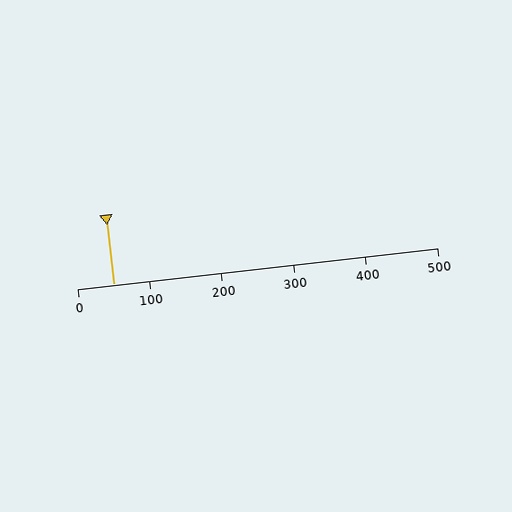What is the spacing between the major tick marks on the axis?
The major ticks are spaced 100 apart.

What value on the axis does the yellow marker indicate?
The marker indicates approximately 50.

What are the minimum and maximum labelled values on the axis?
The axis runs from 0 to 500.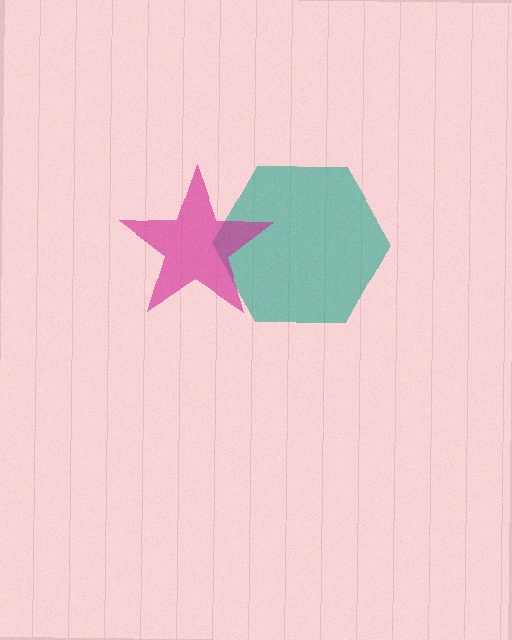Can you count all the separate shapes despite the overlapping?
Yes, there are 2 separate shapes.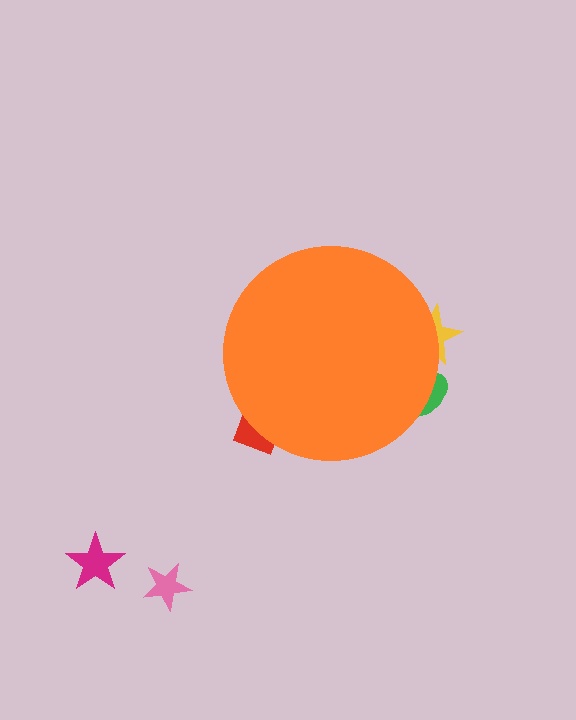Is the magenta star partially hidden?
No, the magenta star is fully visible.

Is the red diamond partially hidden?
Yes, the red diamond is partially hidden behind the orange circle.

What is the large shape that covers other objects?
An orange circle.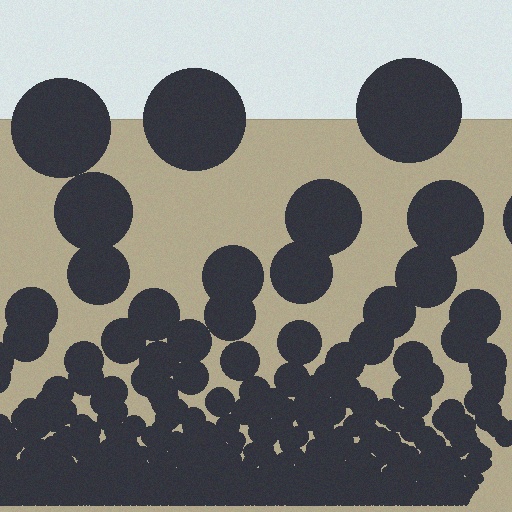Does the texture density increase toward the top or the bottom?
Density increases toward the bottom.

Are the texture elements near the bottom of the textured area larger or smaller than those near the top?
Smaller. The gradient is inverted — elements near the bottom are smaller and denser.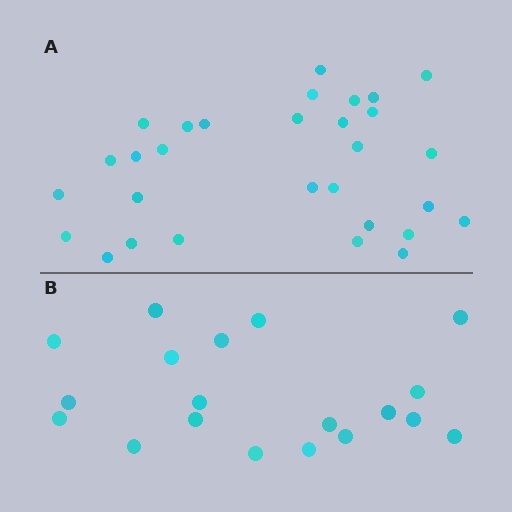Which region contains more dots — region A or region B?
Region A (the top region) has more dots.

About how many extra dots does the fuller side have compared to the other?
Region A has roughly 12 or so more dots than region B.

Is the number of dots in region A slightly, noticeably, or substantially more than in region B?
Region A has substantially more. The ratio is roughly 1.6 to 1.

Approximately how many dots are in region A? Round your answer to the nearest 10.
About 30 dots.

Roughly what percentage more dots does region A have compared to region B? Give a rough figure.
About 60% more.